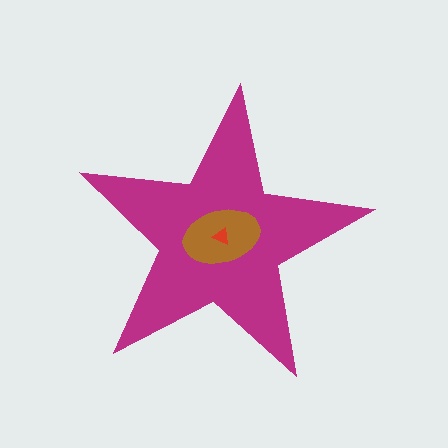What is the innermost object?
The red triangle.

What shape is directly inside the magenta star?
The brown ellipse.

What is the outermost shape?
The magenta star.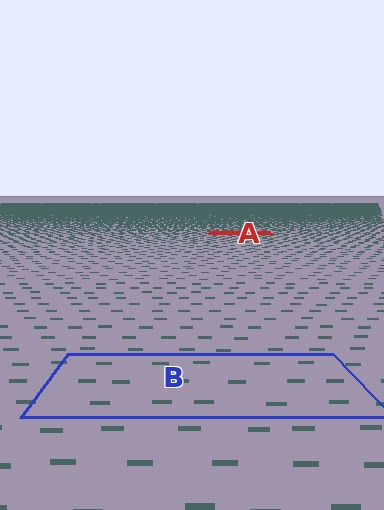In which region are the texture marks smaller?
The texture marks are smaller in region A, because it is farther away.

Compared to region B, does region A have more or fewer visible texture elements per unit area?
Region A has more texture elements per unit area — they are packed more densely because it is farther away.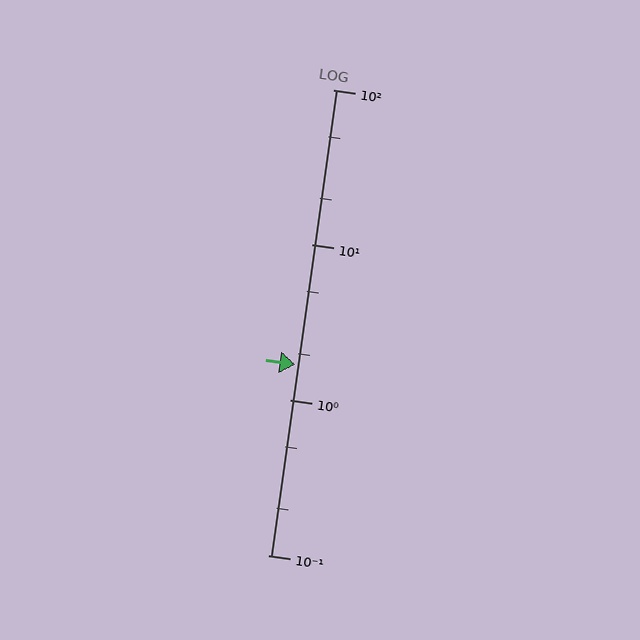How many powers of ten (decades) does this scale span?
The scale spans 3 decades, from 0.1 to 100.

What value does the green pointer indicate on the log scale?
The pointer indicates approximately 1.7.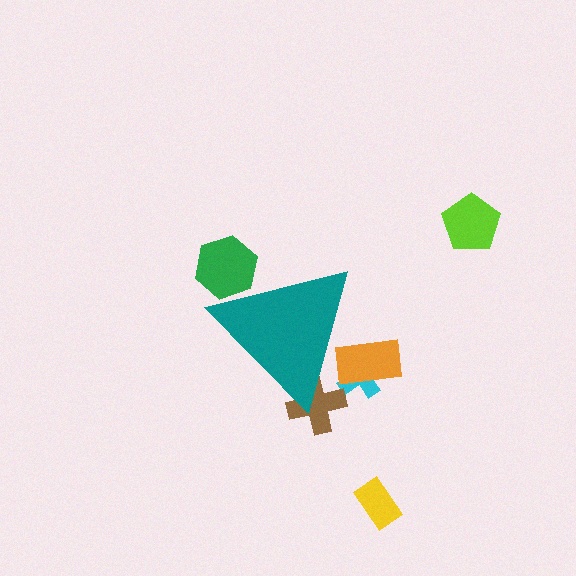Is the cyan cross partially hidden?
Yes, the cyan cross is partially hidden behind the teal triangle.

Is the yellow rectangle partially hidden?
No, the yellow rectangle is fully visible.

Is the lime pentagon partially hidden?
No, the lime pentagon is fully visible.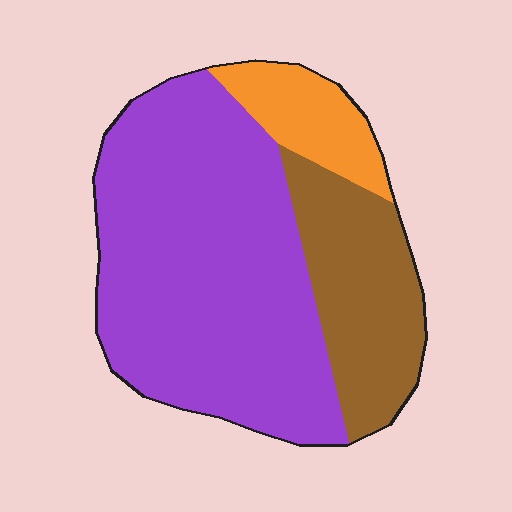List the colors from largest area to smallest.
From largest to smallest: purple, brown, orange.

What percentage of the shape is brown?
Brown takes up less than a quarter of the shape.